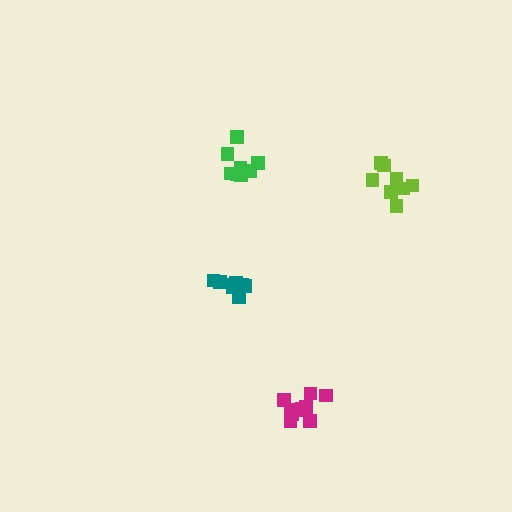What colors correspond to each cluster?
The clusters are colored: green, magenta, lime, teal.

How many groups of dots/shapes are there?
There are 4 groups.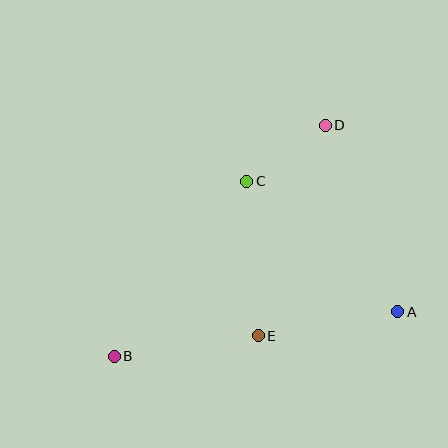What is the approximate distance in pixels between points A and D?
The distance between A and D is approximately 200 pixels.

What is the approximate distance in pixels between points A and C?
The distance between A and C is approximately 199 pixels.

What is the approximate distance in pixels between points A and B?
The distance between A and B is approximately 287 pixels.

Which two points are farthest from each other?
Points B and D are farthest from each other.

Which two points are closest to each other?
Points C and D are closest to each other.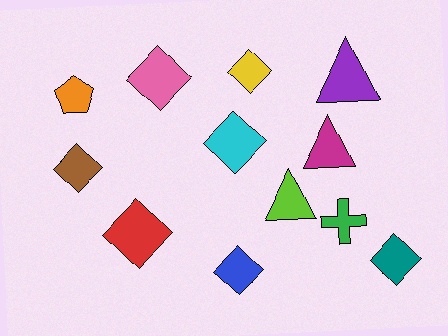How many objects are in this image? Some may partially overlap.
There are 12 objects.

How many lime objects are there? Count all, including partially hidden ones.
There is 1 lime object.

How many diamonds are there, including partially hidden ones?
There are 7 diamonds.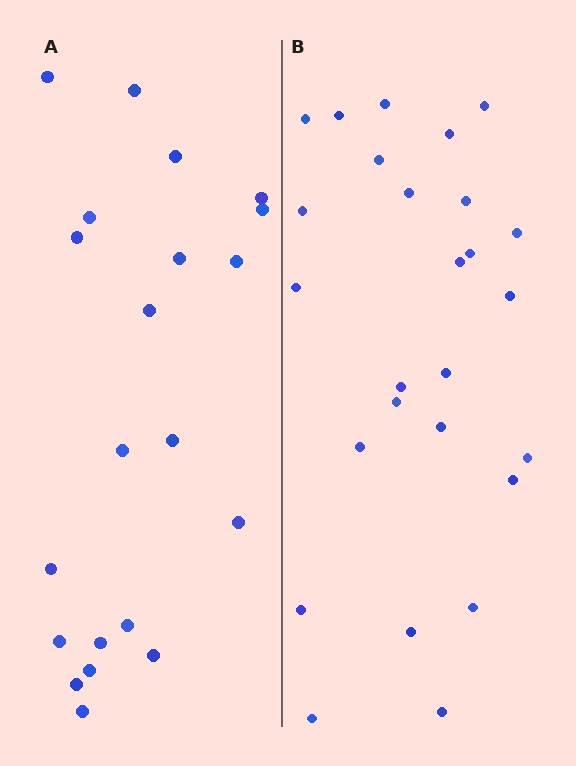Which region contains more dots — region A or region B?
Region B (the right region) has more dots.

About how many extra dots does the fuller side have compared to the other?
Region B has about 5 more dots than region A.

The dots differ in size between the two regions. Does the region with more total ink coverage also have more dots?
No. Region A has more total ink coverage because its dots are larger, but region B actually contains more individual dots. Total area can be misleading — the number of items is what matters here.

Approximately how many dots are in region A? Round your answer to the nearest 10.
About 20 dots. (The exact count is 21, which rounds to 20.)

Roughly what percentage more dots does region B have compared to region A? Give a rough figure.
About 25% more.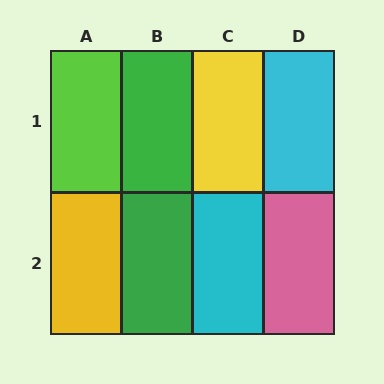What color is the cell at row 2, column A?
Yellow.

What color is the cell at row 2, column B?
Green.